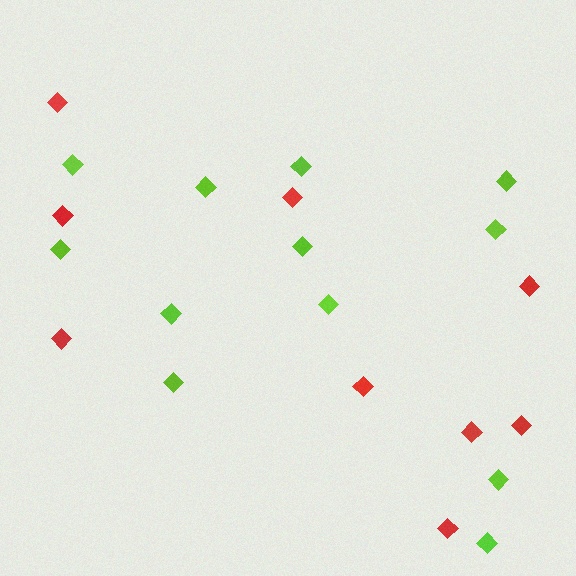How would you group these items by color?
There are 2 groups: one group of red diamonds (9) and one group of lime diamonds (12).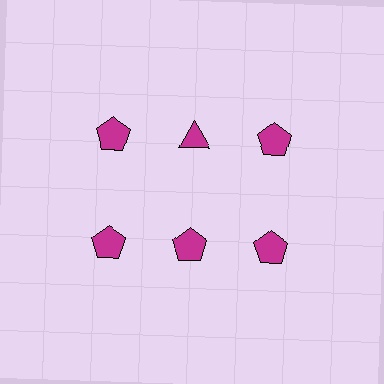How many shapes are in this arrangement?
There are 6 shapes arranged in a grid pattern.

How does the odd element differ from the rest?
It has a different shape: triangle instead of pentagon.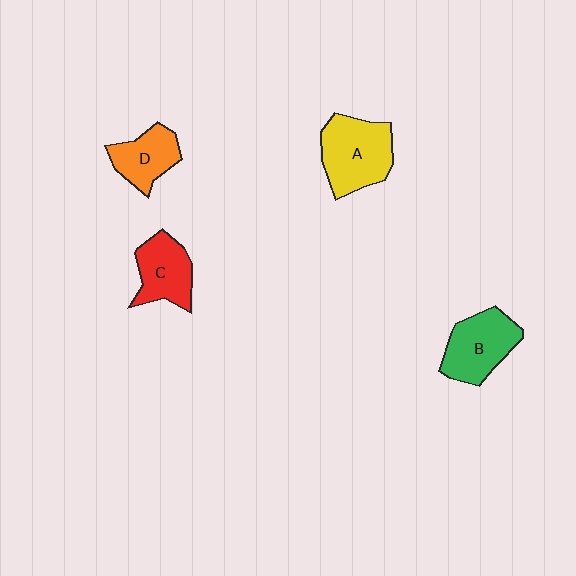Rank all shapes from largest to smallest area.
From largest to smallest: A (yellow), B (green), C (red), D (orange).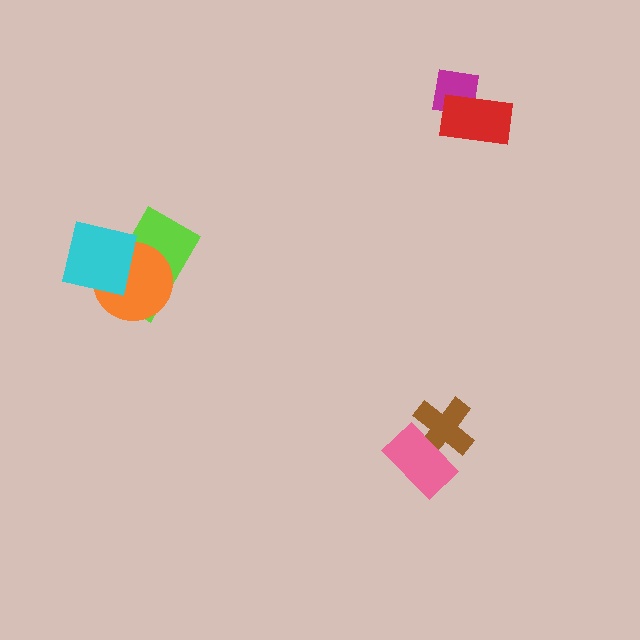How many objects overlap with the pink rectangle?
1 object overlaps with the pink rectangle.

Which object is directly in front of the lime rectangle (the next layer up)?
The orange circle is directly in front of the lime rectangle.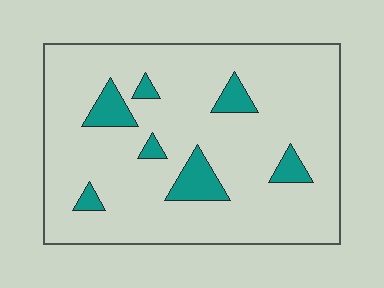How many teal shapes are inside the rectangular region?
7.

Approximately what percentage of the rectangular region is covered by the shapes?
Approximately 10%.